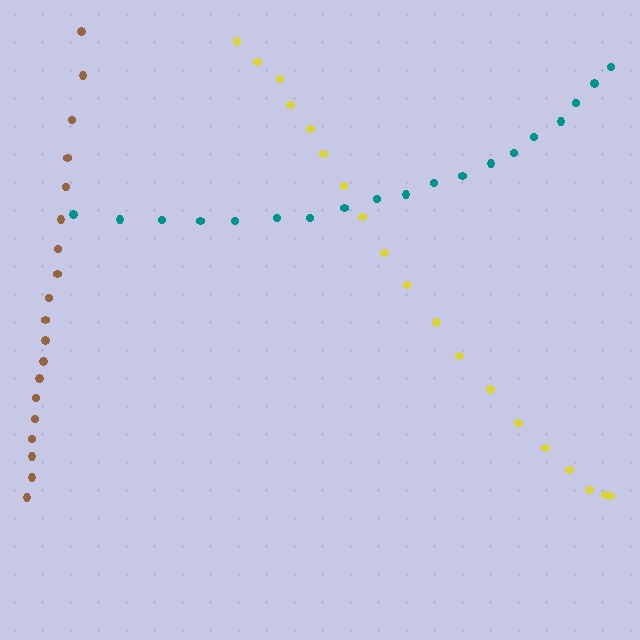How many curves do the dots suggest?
There are 3 distinct paths.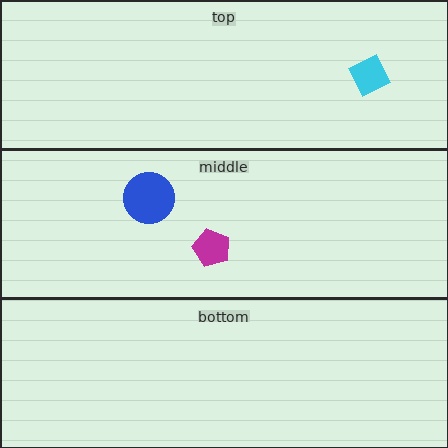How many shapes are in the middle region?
2.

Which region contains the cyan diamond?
The top region.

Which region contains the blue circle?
The middle region.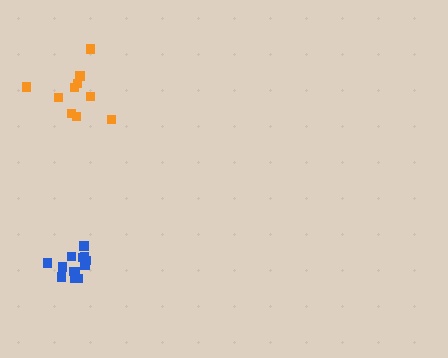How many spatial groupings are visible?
There are 2 spatial groupings.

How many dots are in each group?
Group 1: 13 dots, Group 2: 10 dots (23 total).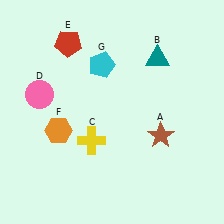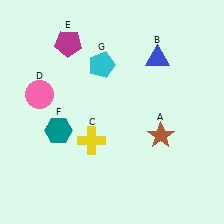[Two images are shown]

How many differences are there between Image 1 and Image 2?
There are 3 differences between the two images.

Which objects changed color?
B changed from teal to blue. E changed from red to magenta. F changed from orange to teal.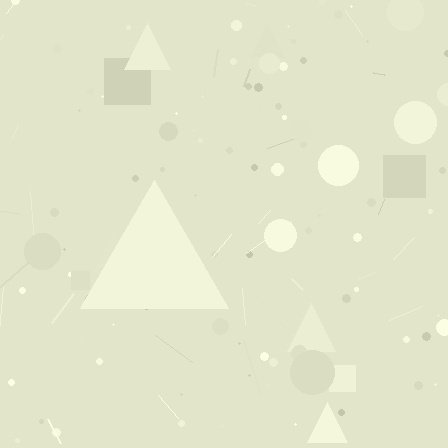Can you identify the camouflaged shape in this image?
The camouflaged shape is a triangle.